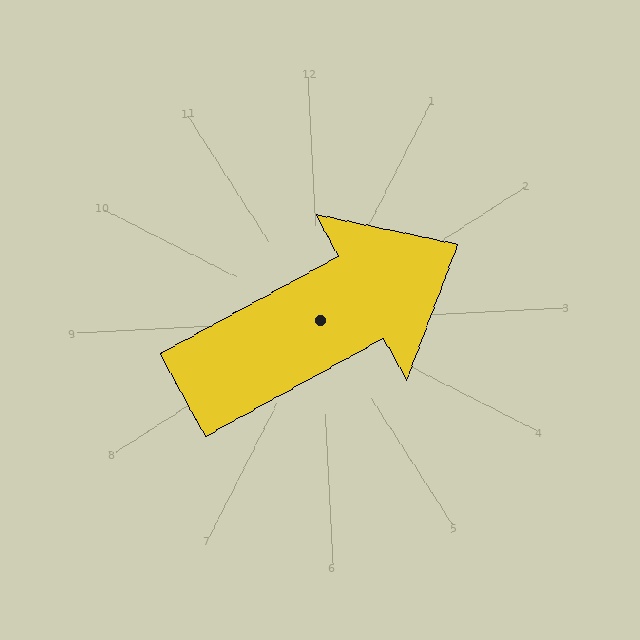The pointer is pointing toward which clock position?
Roughly 2 o'clock.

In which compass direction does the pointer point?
Northeast.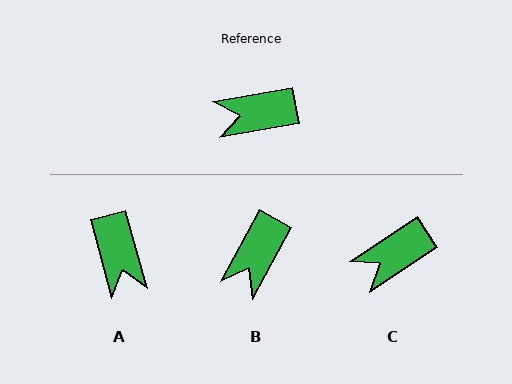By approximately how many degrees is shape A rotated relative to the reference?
Approximately 95 degrees counter-clockwise.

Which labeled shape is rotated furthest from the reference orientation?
A, about 95 degrees away.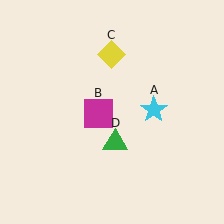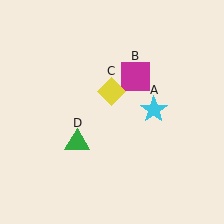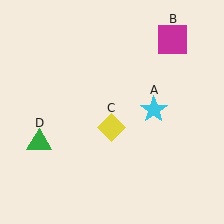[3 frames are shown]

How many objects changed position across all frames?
3 objects changed position: magenta square (object B), yellow diamond (object C), green triangle (object D).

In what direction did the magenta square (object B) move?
The magenta square (object B) moved up and to the right.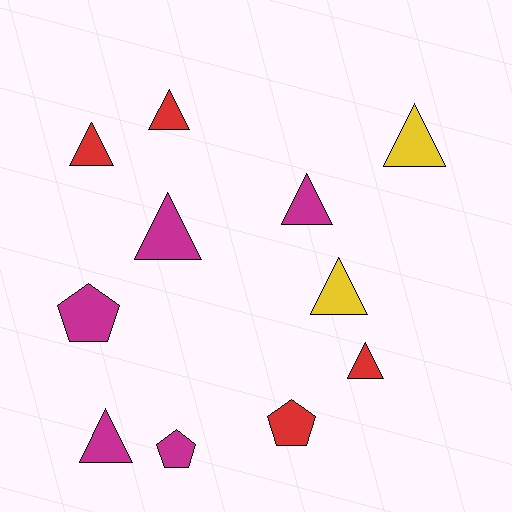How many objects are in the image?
There are 11 objects.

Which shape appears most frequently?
Triangle, with 8 objects.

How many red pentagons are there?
There is 1 red pentagon.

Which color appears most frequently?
Magenta, with 5 objects.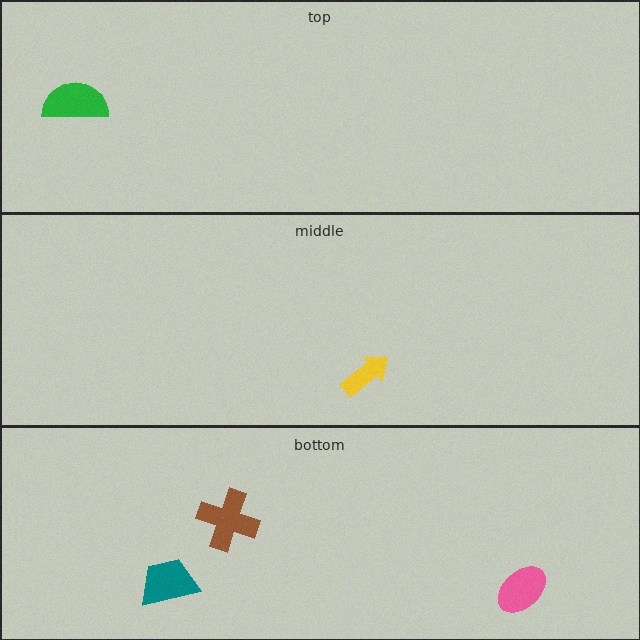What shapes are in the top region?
The green semicircle.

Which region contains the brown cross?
The bottom region.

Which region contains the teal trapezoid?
The bottom region.